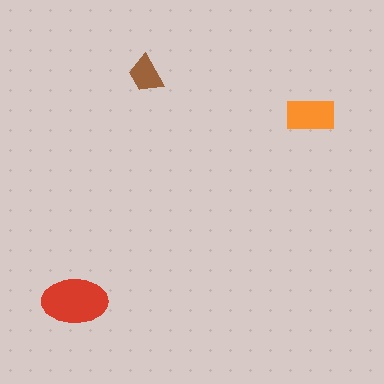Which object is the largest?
The red ellipse.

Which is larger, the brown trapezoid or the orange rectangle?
The orange rectangle.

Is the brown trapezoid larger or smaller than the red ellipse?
Smaller.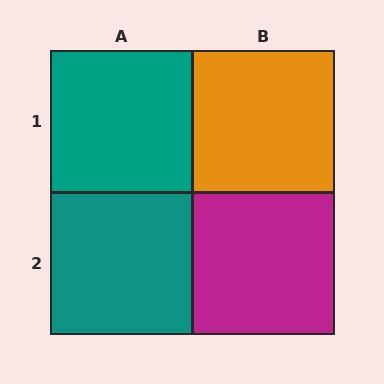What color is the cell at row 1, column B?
Orange.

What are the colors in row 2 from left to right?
Teal, magenta.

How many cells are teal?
2 cells are teal.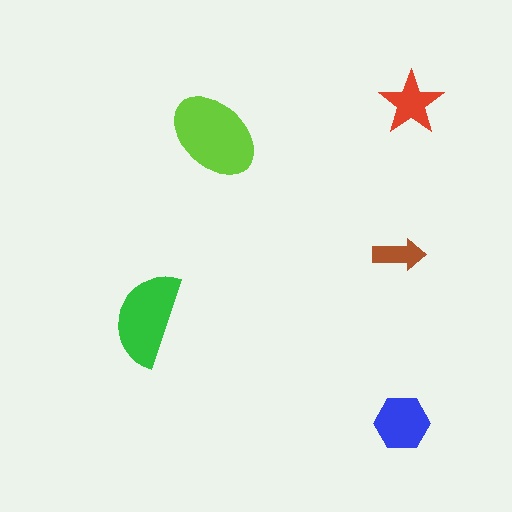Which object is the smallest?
The brown arrow.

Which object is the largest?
The lime ellipse.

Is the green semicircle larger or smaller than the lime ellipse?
Smaller.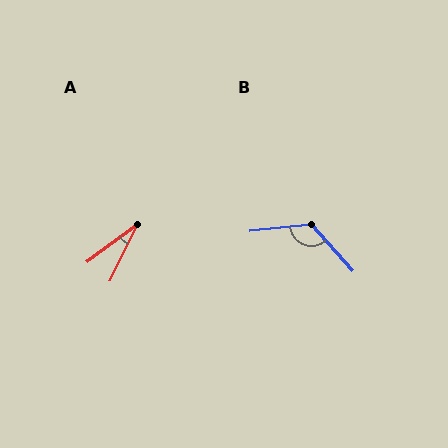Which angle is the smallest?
A, at approximately 27 degrees.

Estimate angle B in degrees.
Approximately 125 degrees.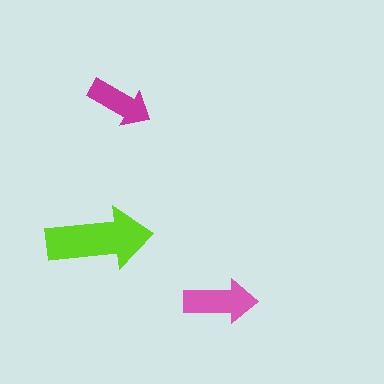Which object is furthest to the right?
The pink arrow is rightmost.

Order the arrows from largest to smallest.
the lime one, the pink one, the magenta one.